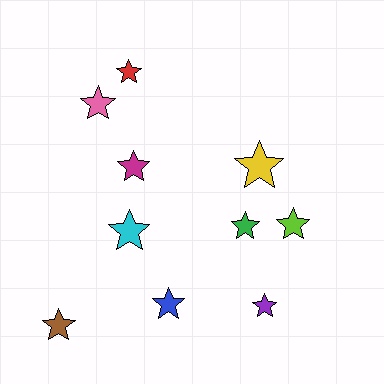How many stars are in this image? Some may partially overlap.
There are 10 stars.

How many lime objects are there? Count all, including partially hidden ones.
There is 1 lime object.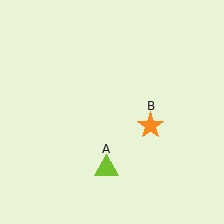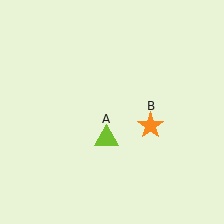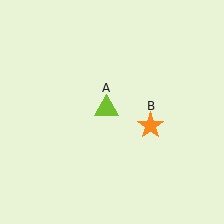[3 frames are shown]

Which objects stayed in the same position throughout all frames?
Orange star (object B) remained stationary.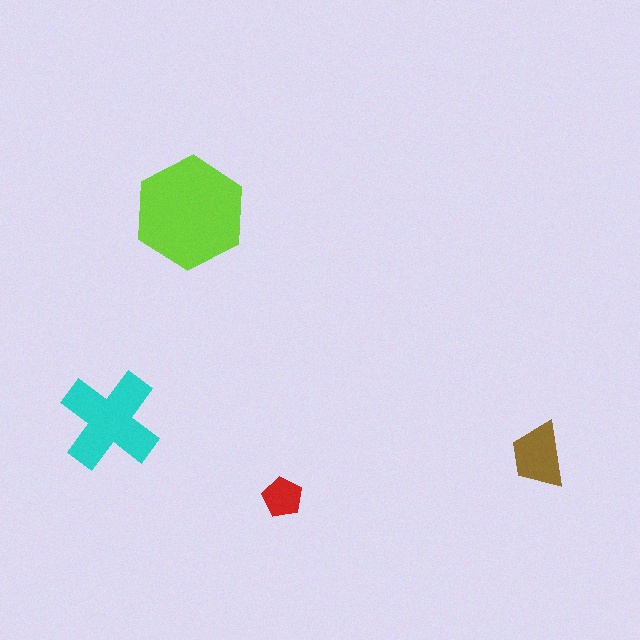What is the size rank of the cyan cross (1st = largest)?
2nd.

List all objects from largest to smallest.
The lime hexagon, the cyan cross, the brown trapezoid, the red pentagon.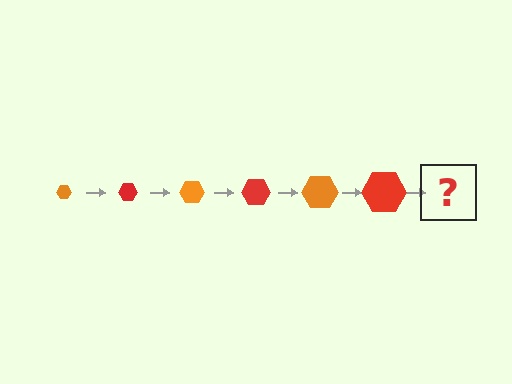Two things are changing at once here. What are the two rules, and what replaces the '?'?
The two rules are that the hexagon grows larger each step and the color cycles through orange and red. The '?' should be an orange hexagon, larger than the previous one.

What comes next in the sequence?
The next element should be an orange hexagon, larger than the previous one.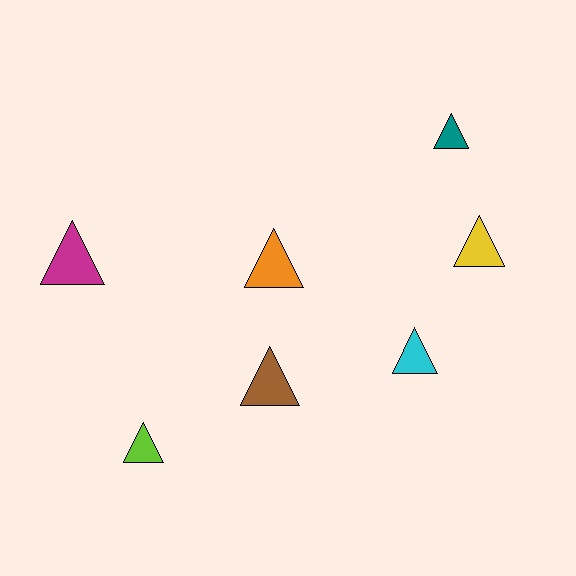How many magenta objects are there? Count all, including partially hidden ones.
There is 1 magenta object.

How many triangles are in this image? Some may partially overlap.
There are 7 triangles.